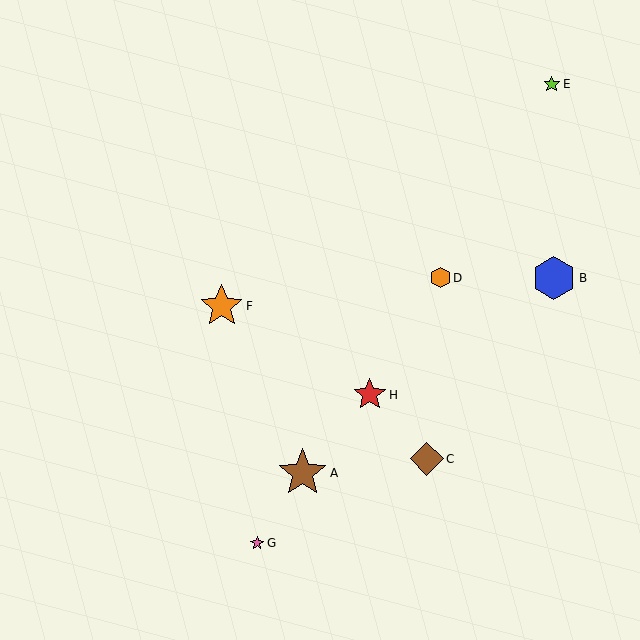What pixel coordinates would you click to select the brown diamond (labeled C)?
Click at (427, 459) to select the brown diamond C.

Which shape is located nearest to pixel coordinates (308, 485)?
The brown star (labeled A) at (303, 473) is nearest to that location.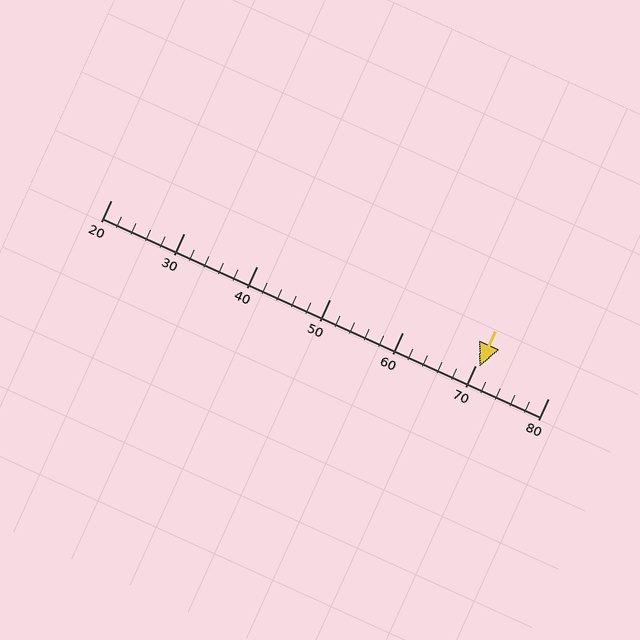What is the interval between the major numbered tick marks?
The major tick marks are spaced 10 units apart.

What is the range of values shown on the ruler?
The ruler shows values from 20 to 80.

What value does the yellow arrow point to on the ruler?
The yellow arrow points to approximately 70.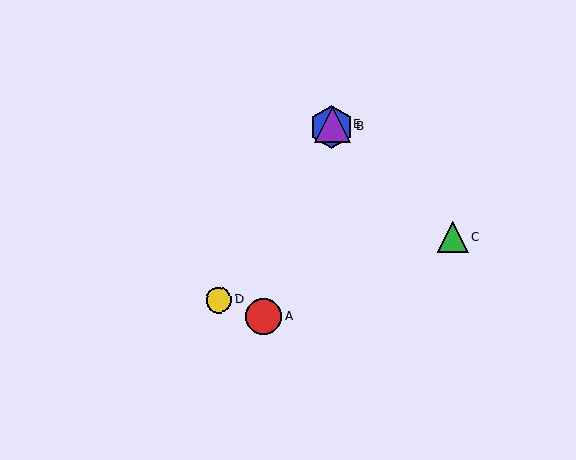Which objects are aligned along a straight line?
Objects A, B, E are aligned along a straight line.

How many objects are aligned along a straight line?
3 objects (A, B, E) are aligned along a straight line.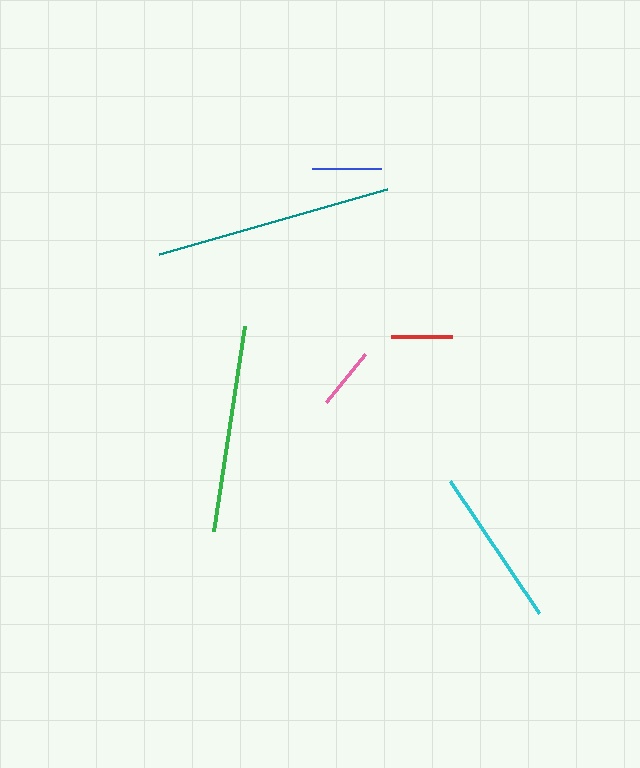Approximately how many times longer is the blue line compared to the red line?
The blue line is approximately 1.1 times the length of the red line.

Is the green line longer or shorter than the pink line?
The green line is longer than the pink line.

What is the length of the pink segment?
The pink segment is approximately 62 pixels long.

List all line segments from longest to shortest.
From longest to shortest: teal, green, cyan, blue, pink, red.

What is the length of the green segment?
The green segment is approximately 207 pixels long.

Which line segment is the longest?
The teal line is the longest at approximately 238 pixels.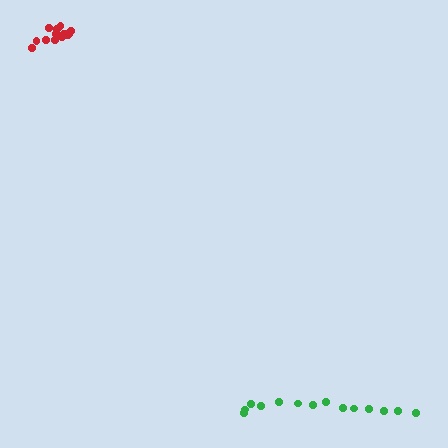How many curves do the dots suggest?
There are 2 distinct paths.